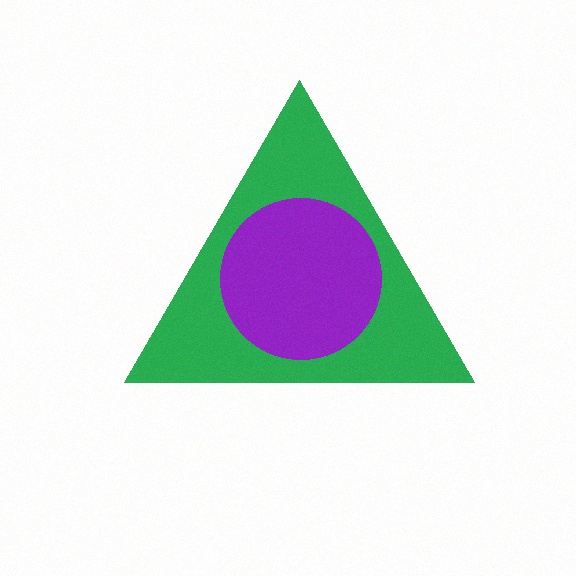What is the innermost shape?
The purple circle.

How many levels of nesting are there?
2.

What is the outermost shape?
The green triangle.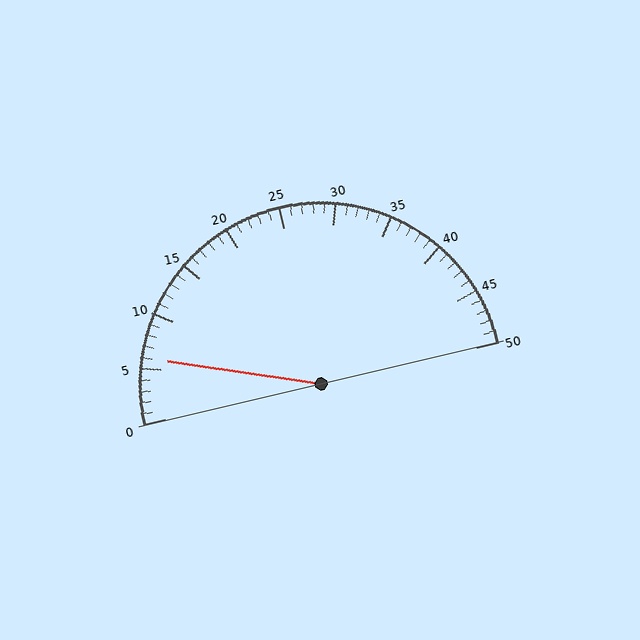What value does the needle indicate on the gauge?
The needle indicates approximately 6.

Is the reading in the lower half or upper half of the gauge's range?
The reading is in the lower half of the range (0 to 50).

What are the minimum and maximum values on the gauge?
The gauge ranges from 0 to 50.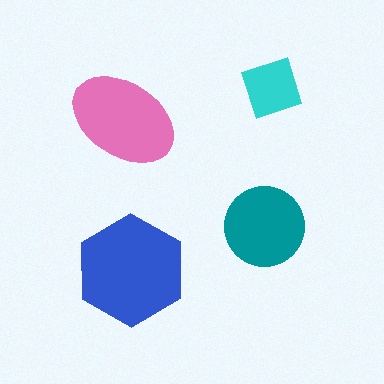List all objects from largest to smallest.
The blue hexagon, the pink ellipse, the teal circle, the cyan square.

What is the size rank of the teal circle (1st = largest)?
3rd.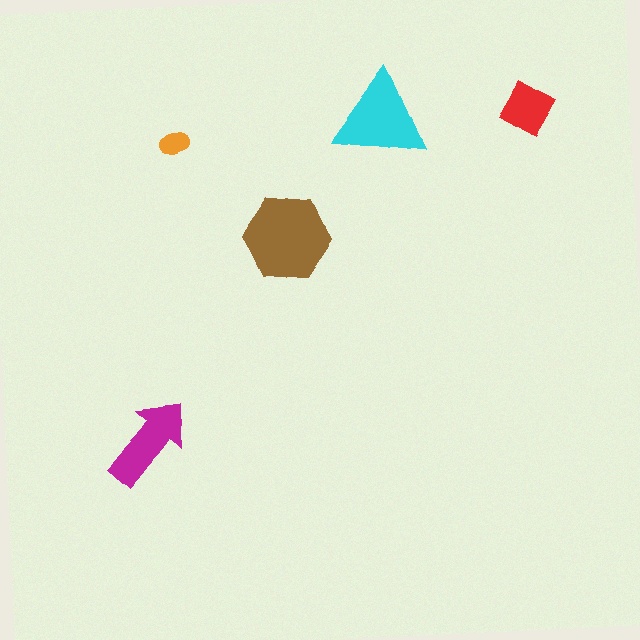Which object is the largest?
The brown hexagon.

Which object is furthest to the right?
The red square is rightmost.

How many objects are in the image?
There are 5 objects in the image.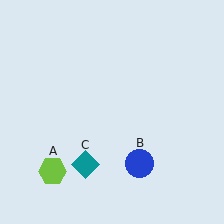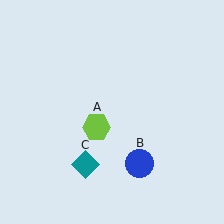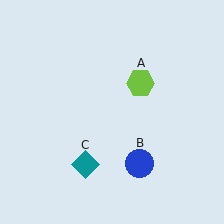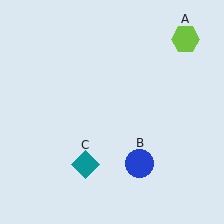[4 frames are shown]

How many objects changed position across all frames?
1 object changed position: lime hexagon (object A).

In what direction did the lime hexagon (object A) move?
The lime hexagon (object A) moved up and to the right.